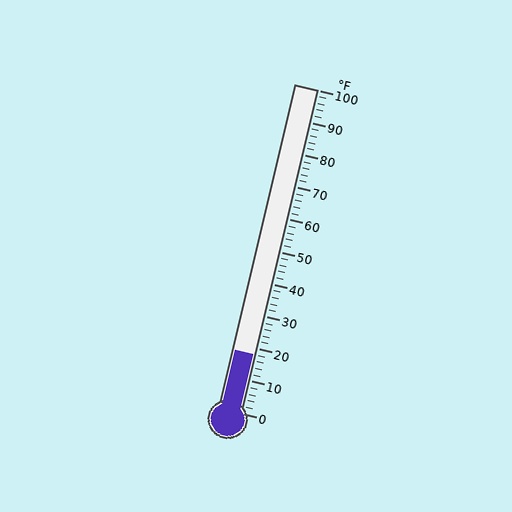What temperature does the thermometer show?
The thermometer shows approximately 18°F.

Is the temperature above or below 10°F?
The temperature is above 10°F.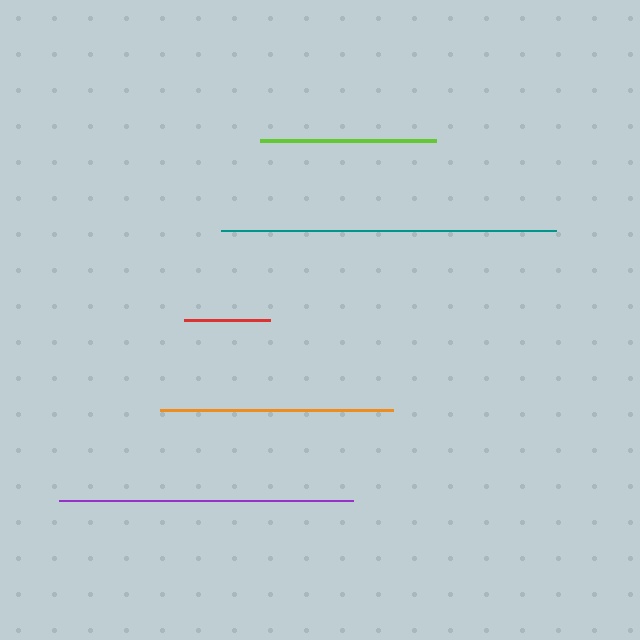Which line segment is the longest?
The teal line is the longest at approximately 334 pixels.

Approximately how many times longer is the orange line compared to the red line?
The orange line is approximately 2.7 times the length of the red line.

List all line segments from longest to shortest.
From longest to shortest: teal, purple, orange, lime, red.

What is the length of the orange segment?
The orange segment is approximately 233 pixels long.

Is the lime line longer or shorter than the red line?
The lime line is longer than the red line.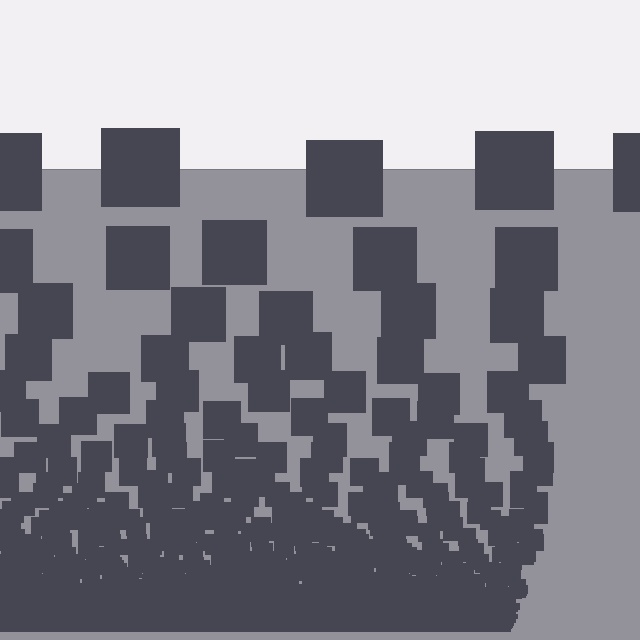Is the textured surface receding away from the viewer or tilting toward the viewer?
The surface appears to tilt toward the viewer. Texture elements get larger and sparser toward the top.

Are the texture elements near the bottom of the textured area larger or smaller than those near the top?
Smaller. The gradient is inverted — elements near the bottom are smaller and denser.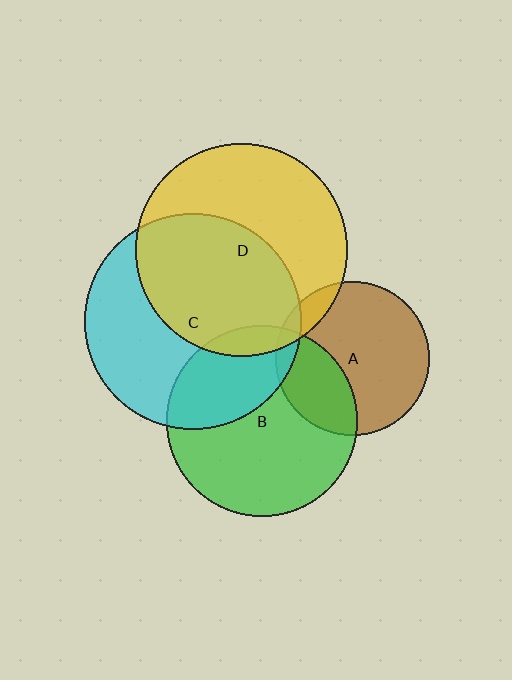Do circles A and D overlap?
Yes.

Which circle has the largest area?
Circle C (cyan).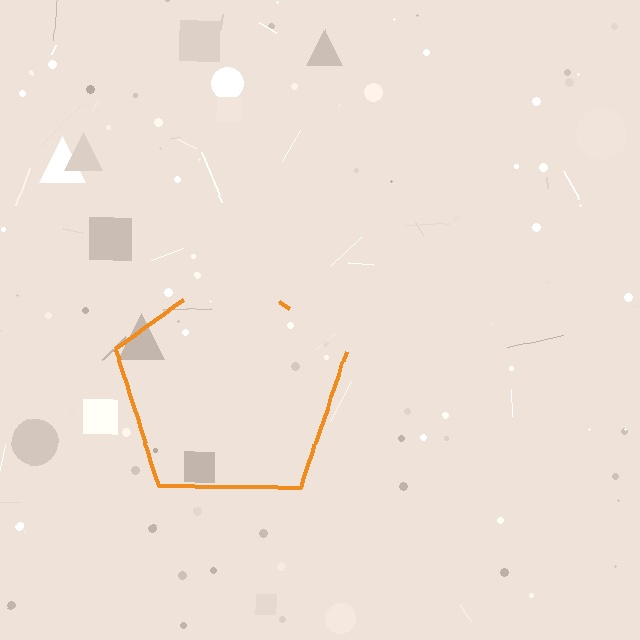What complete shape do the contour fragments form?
The contour fragments form a pentagon.